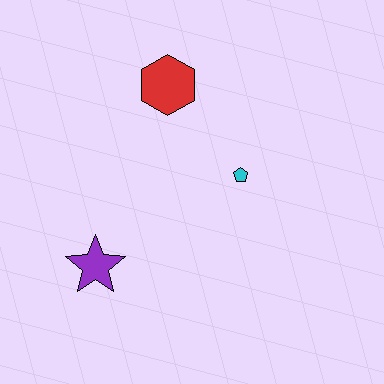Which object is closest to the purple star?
The cyan pentagon is closest to the purple star.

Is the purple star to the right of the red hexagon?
No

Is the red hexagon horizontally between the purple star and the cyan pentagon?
Yes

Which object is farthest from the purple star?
The red hexagon is farthest from the purple star.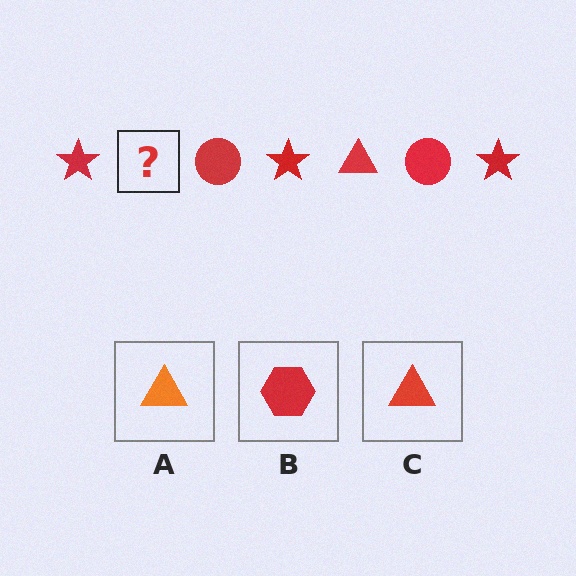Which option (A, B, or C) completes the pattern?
C.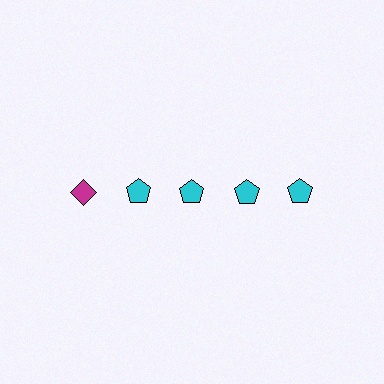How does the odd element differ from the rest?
It differs in both color (magenta instead of cyan) and shape (diamond instead of pentagon).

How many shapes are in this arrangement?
There are 5 shapes arranged in a grid pattern.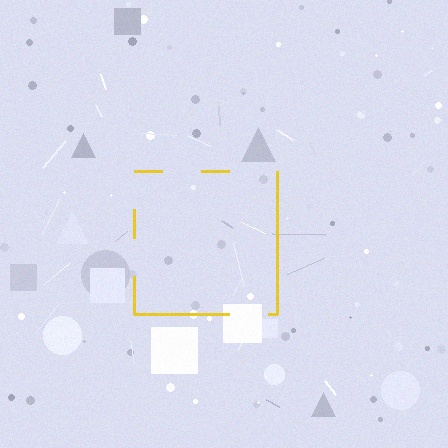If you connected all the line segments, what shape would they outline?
They would outline a square.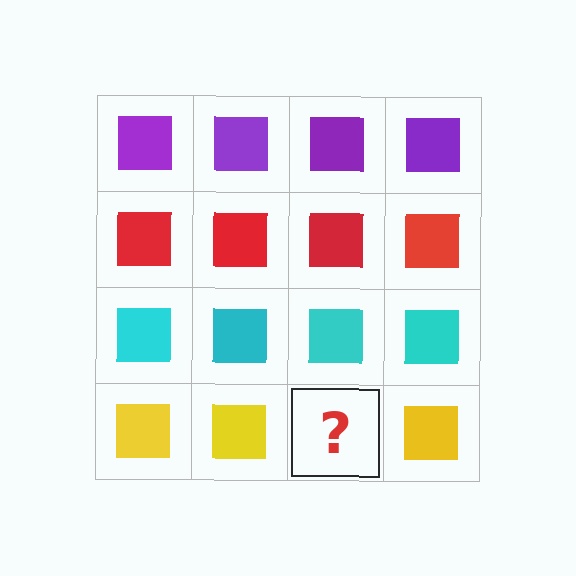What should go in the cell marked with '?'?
The missing cell should contain a yellow square.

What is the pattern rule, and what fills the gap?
The rule is that each row has a consistent color. The gap should be filled with a yellow square.